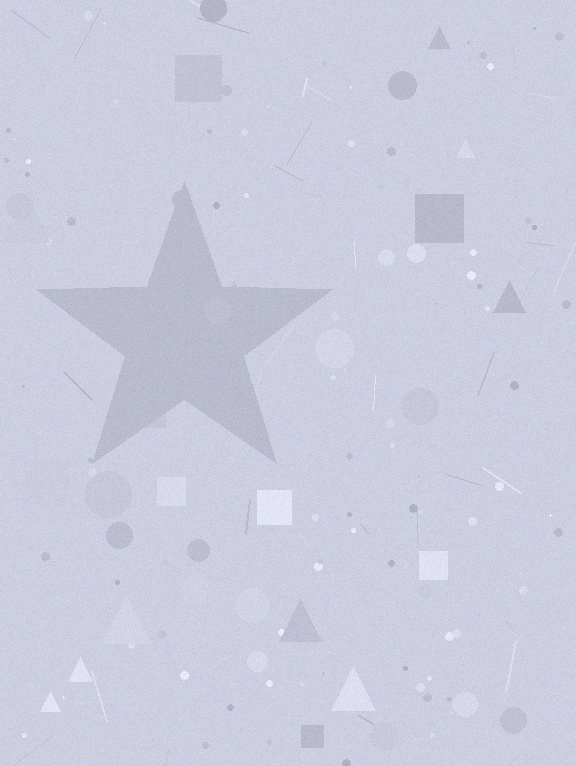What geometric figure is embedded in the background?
A star is embedded in the background.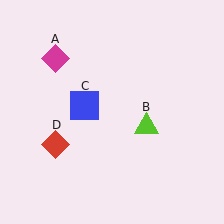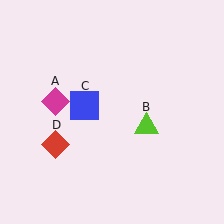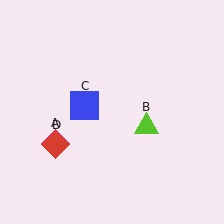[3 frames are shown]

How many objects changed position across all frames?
1 object changed position: magenta diamond (object A).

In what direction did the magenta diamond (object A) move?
The magenta diamond (object A) moved down.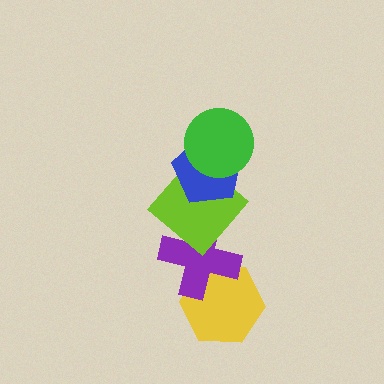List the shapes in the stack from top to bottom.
From top to bottom: the green circle, the blue pentagon, the lime diamond, the purple cross, the yellow hexagon.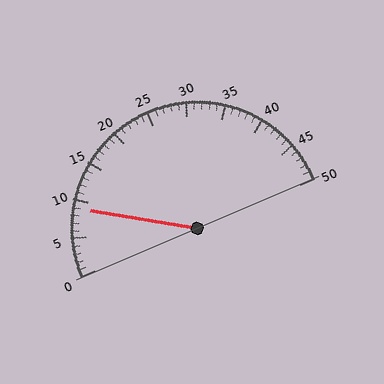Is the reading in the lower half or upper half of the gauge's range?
The reading is in the lower half of the range (0 to 50).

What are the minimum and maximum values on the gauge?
The gauge ranges from 0 to 50.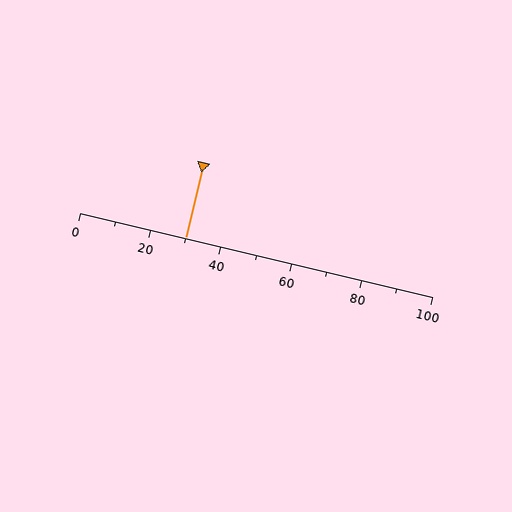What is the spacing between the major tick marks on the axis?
The major ticks are spaced 20 apart.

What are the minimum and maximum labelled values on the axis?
The axis runs from 0 to 100.